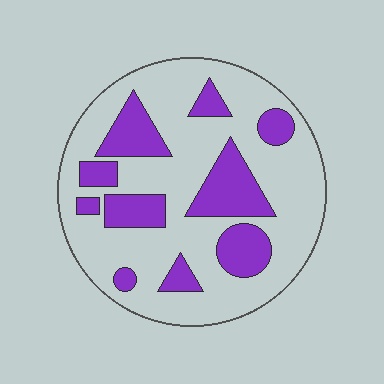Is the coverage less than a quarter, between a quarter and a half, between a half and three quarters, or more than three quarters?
Between a quarter and a half.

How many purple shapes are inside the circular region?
10.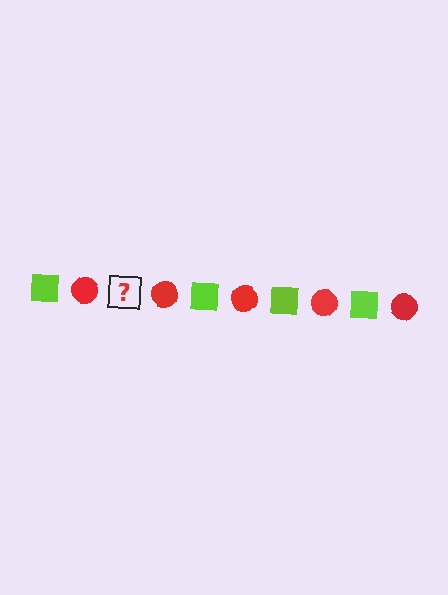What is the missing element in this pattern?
The missing element is a lime square.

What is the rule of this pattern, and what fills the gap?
The rule is that the pattern alternates between lime square and red circle. The gap should be filled with a lime square.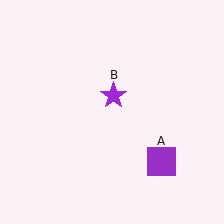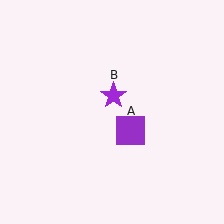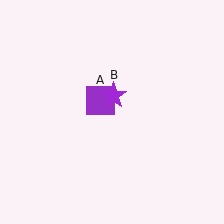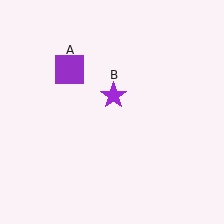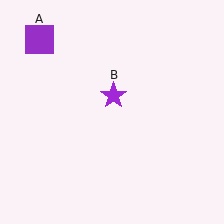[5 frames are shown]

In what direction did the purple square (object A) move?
The purple square (object A) moved up and to the left.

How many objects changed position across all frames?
1 object changed position: purple square (object A).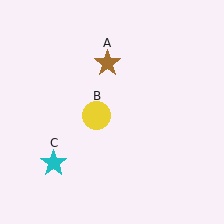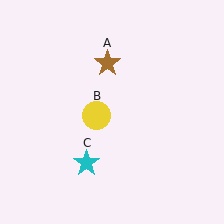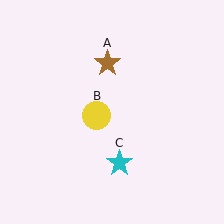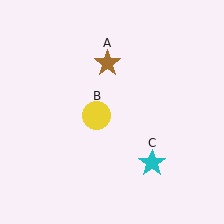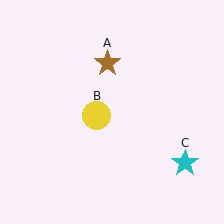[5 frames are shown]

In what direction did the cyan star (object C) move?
The cyan star (object C) moved right.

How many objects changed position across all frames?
1 object changed position: cyan star (object C).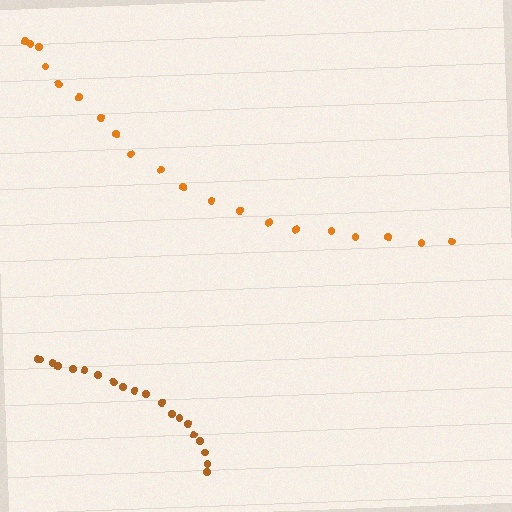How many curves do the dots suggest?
There are 2 distinct paths.